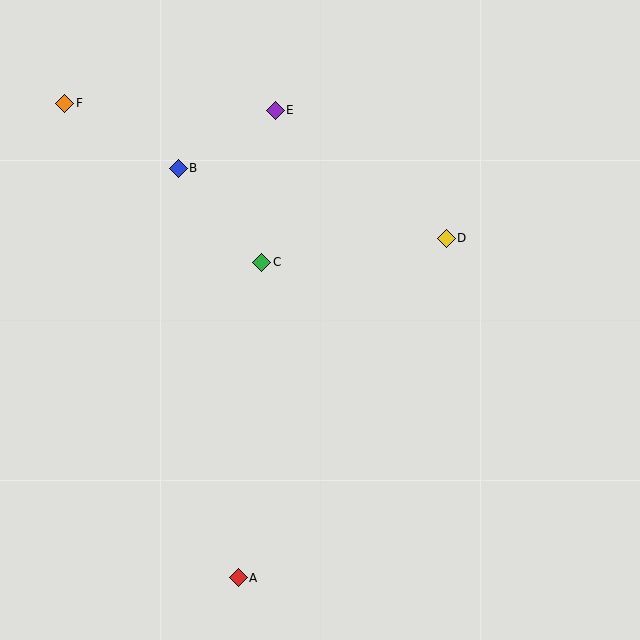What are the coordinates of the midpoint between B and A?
The midpoint between B and A is at (208, 373).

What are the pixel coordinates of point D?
Point D is at (446, 238).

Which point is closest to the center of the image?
Point C at (262, 262) is closest to the center.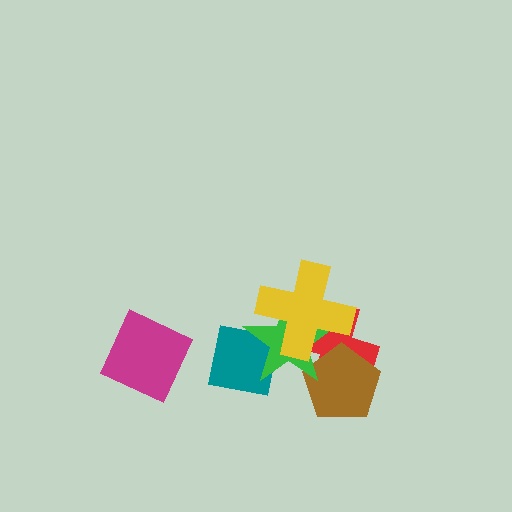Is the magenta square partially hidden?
No, no other shape covers it.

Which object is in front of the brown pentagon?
The green star is in front of the brown pentagon.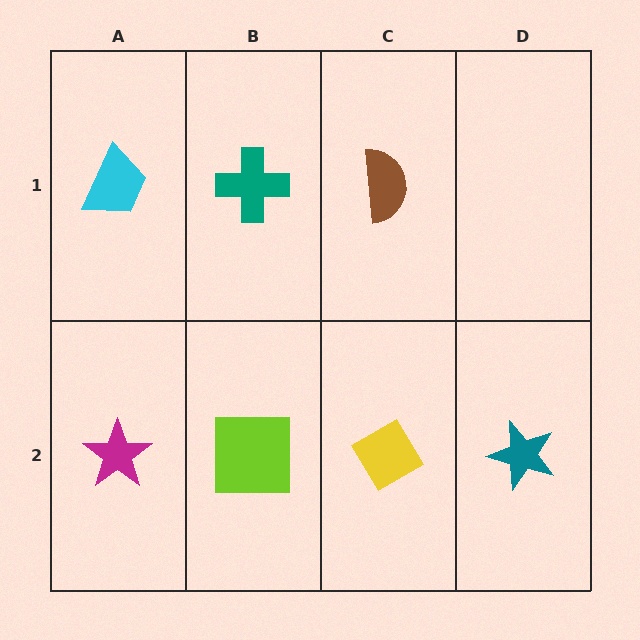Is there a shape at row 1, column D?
No, that cell is empty.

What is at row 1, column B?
A teal cross.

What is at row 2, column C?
A yellow diamond.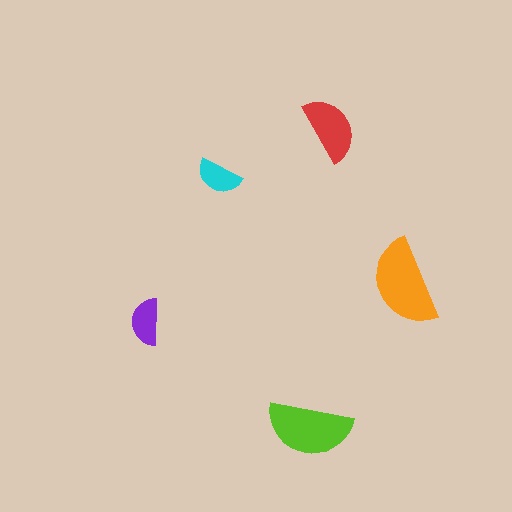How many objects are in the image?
There are 5 objects in the image.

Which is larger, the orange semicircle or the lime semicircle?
The orange one.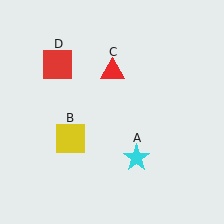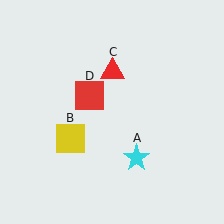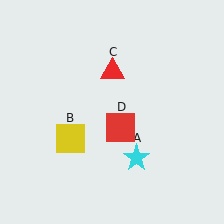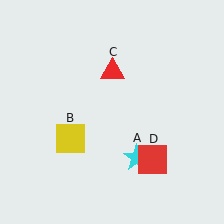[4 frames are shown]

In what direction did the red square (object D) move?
The red square (object D) moved down and to the right.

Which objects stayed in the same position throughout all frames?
Cyan star (object A) and yellow square (object B) and red triangle (object C) remained stationary.